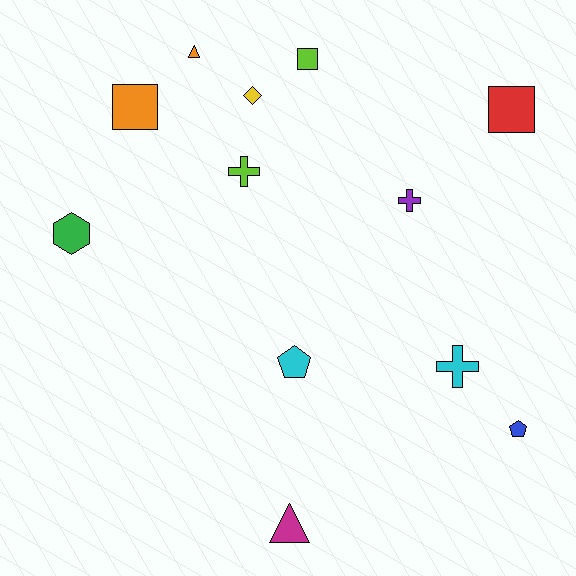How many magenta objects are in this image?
There is 1 magenta object.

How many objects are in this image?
There are 12 objects.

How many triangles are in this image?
There are 2 triangles.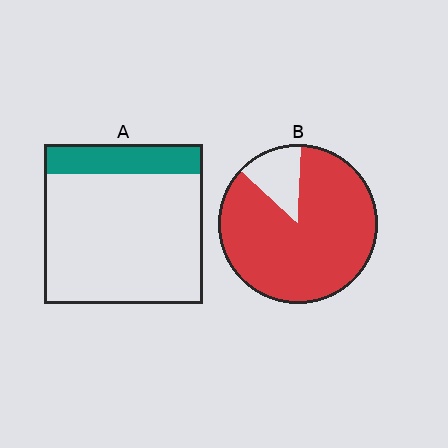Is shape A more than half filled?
No.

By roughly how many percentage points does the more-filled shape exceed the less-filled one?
By roughly 70 percentage points (B over A).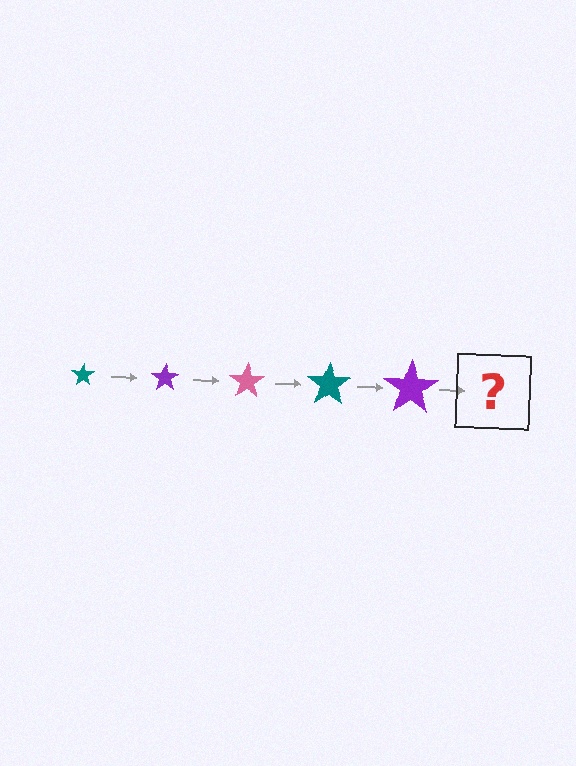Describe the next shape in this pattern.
It should be a pink star, larger than the previous one.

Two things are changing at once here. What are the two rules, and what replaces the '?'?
The two rules are that the star grows larger each step and the color cycles through teal, purple, and pink. The '?' should be a pink star, larger than the previous one.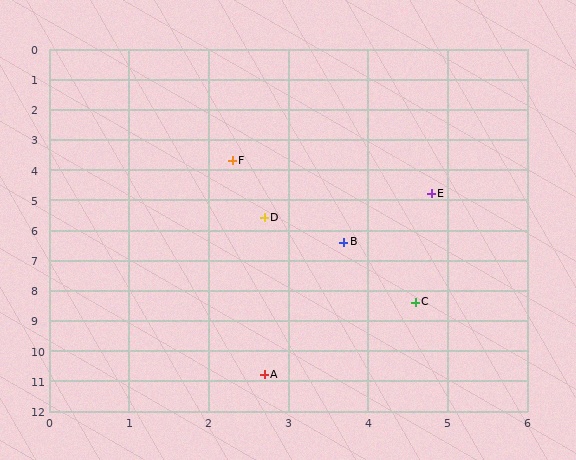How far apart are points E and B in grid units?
Points E and B are about 1.9 grid units apart.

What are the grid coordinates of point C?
Point C is at approximately (4.6, 8.4).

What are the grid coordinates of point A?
Point A is at approximately (2.7, 10.8).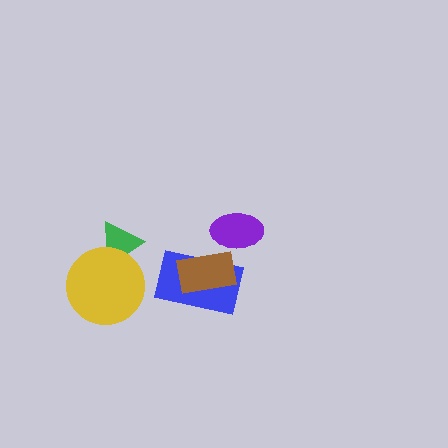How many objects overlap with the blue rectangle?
1 object overlaps with the blue rectangle.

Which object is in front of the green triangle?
The yellow circle is in front of the green triangle.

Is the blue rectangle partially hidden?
Yes, it is partially covered by another shape.